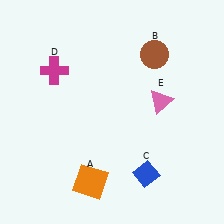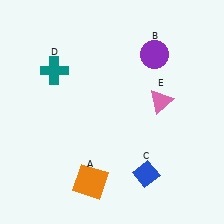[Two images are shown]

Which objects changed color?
B changed from brown to purple. D changed from magenta to teal.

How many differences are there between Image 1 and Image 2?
There are 2 differences between the two images.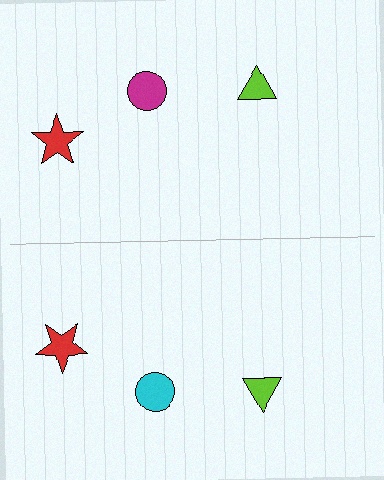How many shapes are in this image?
There are 6 shapes in this image.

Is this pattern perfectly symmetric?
No, the pattern is not perfectly symmetric. The cyan circle on the bottom side breaks the symmetry — its mirror counterpart is magenta.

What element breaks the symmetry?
The cyan circle on the bottom side breaks the symmetry — its mirror counterpart is magenta.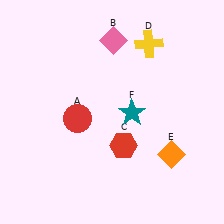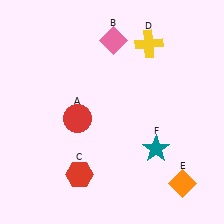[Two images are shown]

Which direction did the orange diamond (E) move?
The orange diamond (E) moved down.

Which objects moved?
The objects that moved are: the red hexagon (C), the orange diamond (E), the teal star (F).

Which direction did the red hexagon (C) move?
The red hexagon (C) moved left.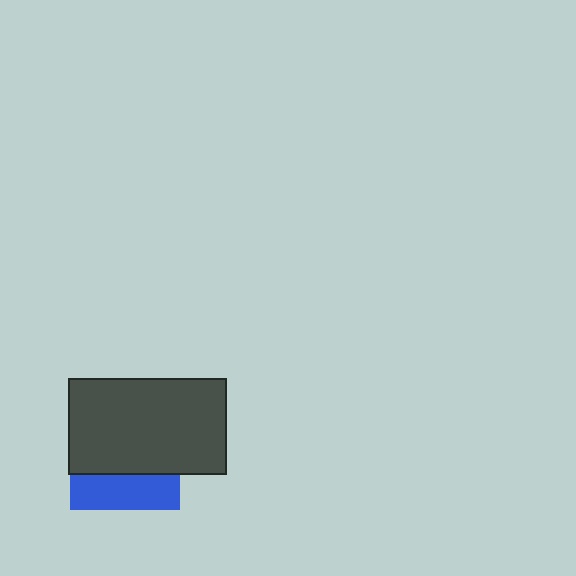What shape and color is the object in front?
The object in front is a dark gray rectangle.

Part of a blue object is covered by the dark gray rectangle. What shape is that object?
It is a square.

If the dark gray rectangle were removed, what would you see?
You would see the complete blue square.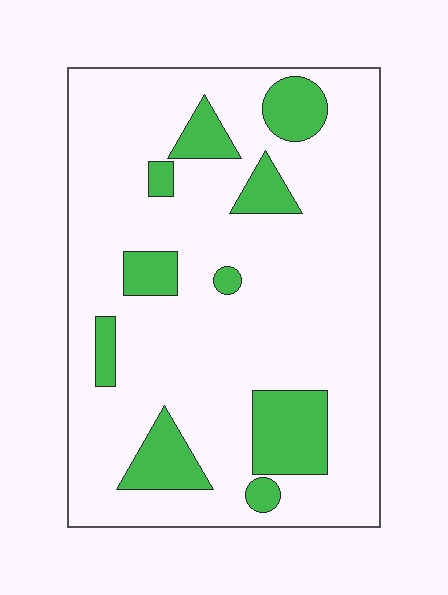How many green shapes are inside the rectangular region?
10.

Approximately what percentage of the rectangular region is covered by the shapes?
Approximately 20%.